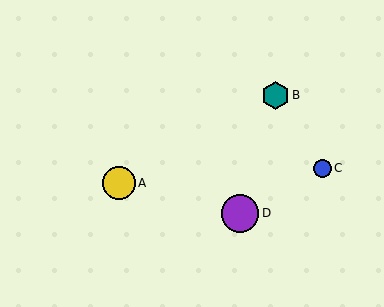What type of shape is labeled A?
Shape A is a yellow circle.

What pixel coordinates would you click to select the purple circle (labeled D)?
Click at (240, 213) to select the purple circle D.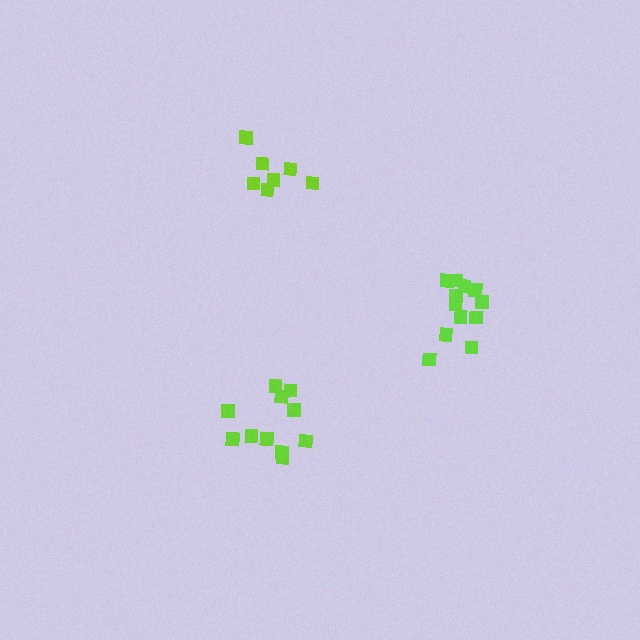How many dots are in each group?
Group 1: 12 dots, Group 2: 7 dots, Group 3: 11 dots (30 total).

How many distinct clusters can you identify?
There are 3 distinct clusters.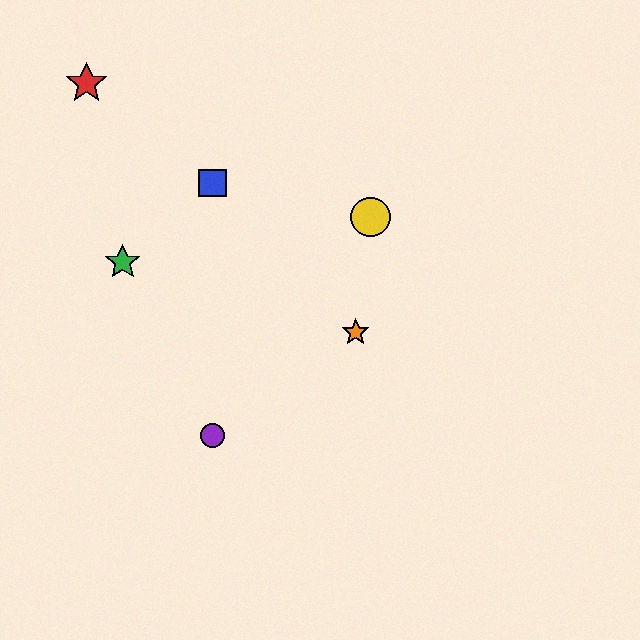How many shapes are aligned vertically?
2 shapes (the blue square, the purple circle) are aligned vertically.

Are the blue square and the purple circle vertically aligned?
Yes, both are at x≈212.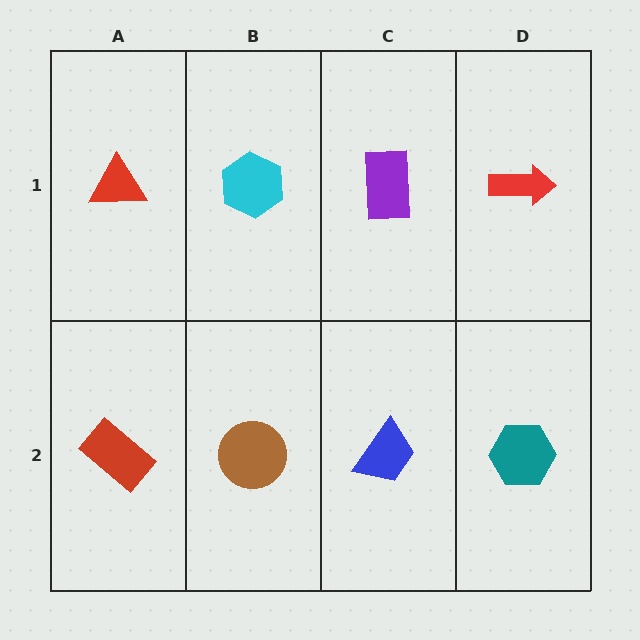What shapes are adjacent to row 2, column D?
A red arrow (row 1, column D), a blue trapezoid (row 2, column C).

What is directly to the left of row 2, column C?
A brown circle.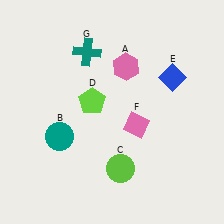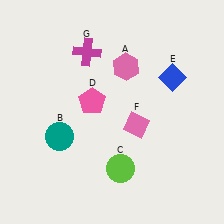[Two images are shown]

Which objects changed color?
D changed from lime to pink. G changed from teal to magenta.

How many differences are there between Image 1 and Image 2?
There are 2 differences between the two images.